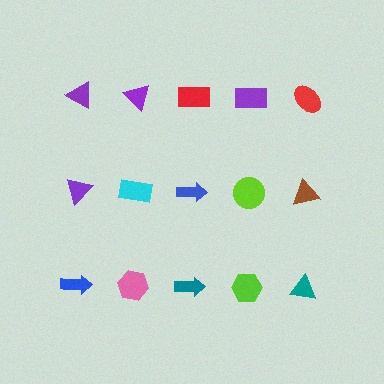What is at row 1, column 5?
A red ellipse.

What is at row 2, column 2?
A cyan rectangle.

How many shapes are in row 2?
5 shapes.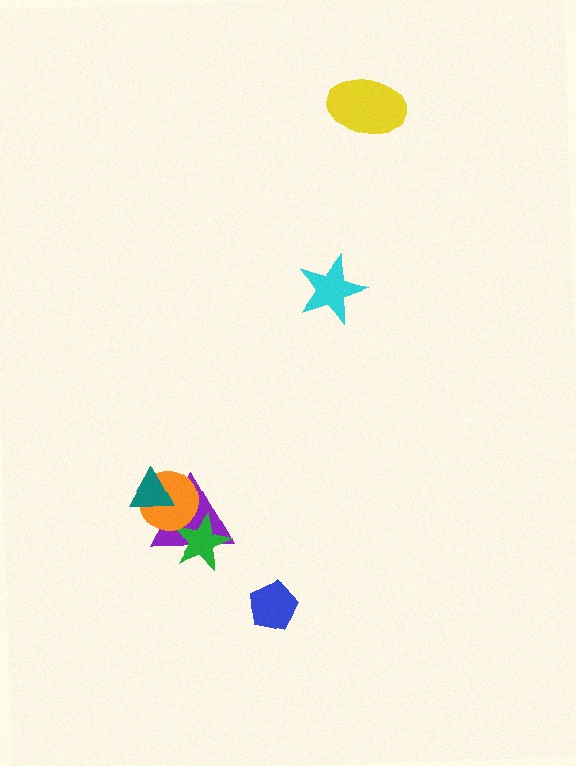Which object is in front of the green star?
The orange circle is in front of the green star.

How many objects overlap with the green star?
2 objects overlap with the green star.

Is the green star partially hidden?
Yes, it is partially covered by another shape.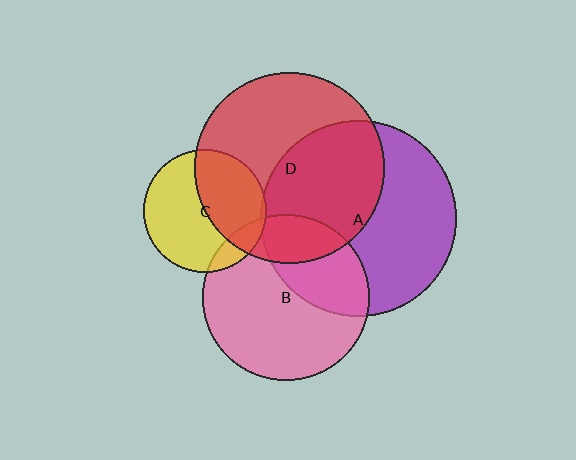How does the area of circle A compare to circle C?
Approximately 2.5 times.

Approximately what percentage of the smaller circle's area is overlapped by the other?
Approximately 45%.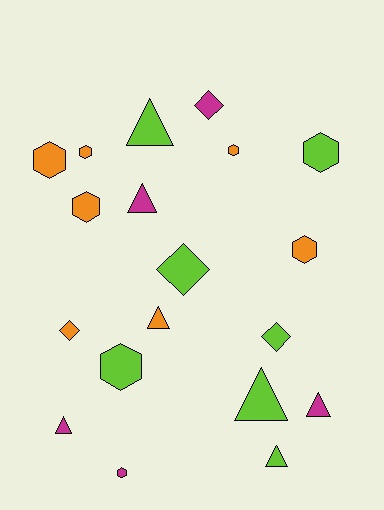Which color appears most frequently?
Orange, with 7 objects.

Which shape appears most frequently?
Hexagon, with 8 objects.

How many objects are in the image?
There are 19 objects.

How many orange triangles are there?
There is 1 orange triangle.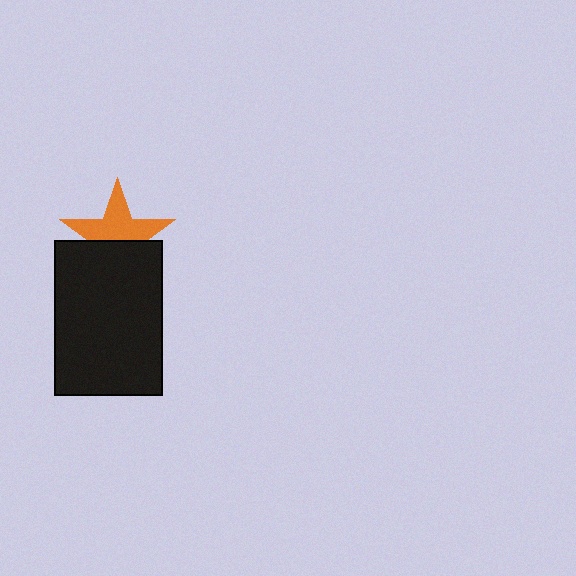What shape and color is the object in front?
The object in front is a black rectangle.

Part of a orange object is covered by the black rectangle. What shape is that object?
It is a star.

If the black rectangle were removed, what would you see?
You would see the complete orange star.